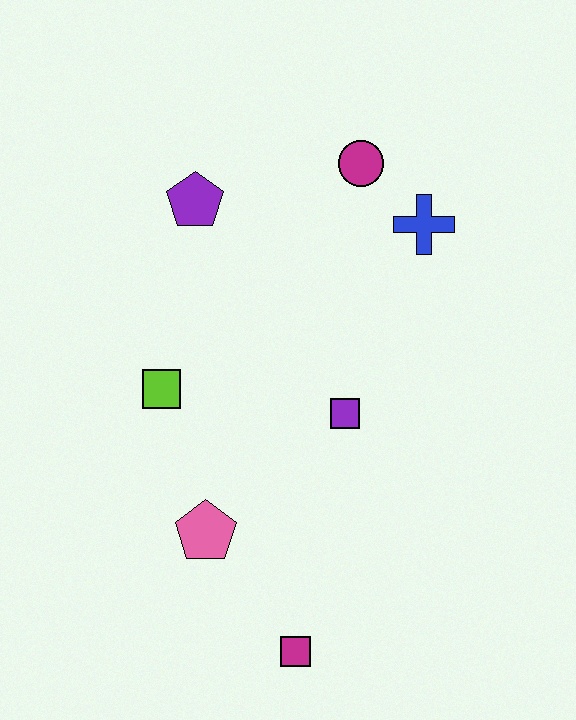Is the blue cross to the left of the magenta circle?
No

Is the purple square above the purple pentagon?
No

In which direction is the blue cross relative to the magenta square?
The blue cross is above the magenta square.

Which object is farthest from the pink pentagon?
The magenta circle is farthest from the pink pentagon.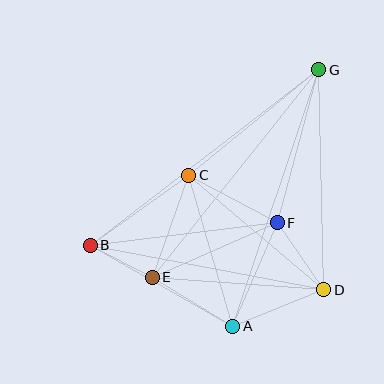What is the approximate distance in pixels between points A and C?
The distance between A and C is approximately 157 pixels.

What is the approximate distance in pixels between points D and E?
The distance between D and E is approximately 172 pixels.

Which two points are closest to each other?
Points B and E are closest to each other.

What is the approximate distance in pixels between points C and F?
The distance between C and F is approximately 100 pixels.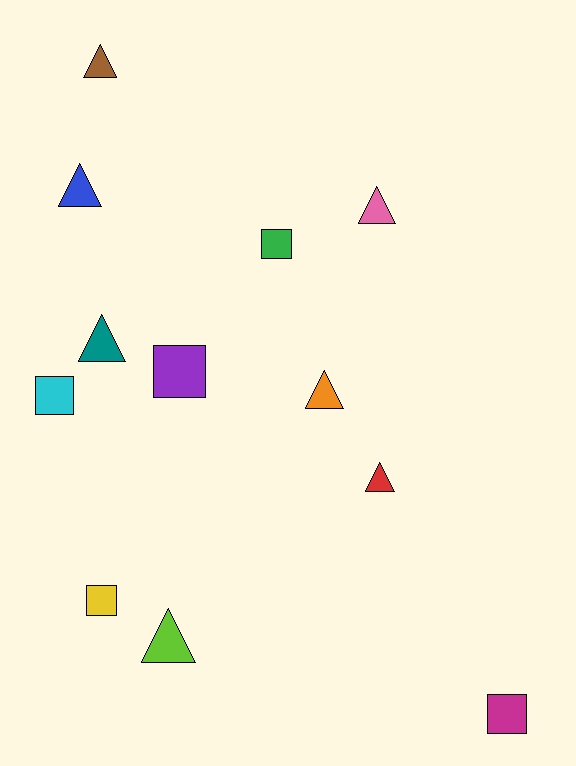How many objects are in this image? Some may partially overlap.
There are 12 objects.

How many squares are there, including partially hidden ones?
There are 5 squares.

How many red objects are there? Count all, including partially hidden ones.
There is 1 red object.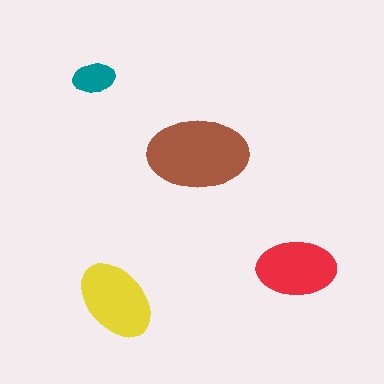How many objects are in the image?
There are 4 objects in the image.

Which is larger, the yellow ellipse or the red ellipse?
The yellow one.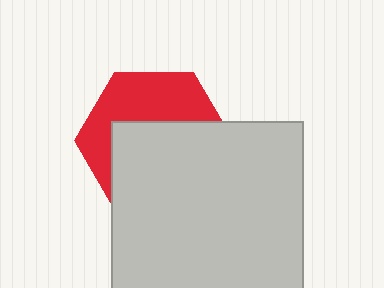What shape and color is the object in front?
The object in front is a light gray square.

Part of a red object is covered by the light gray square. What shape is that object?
It is a hexagon.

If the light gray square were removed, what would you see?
You would see the complete red hexagon.